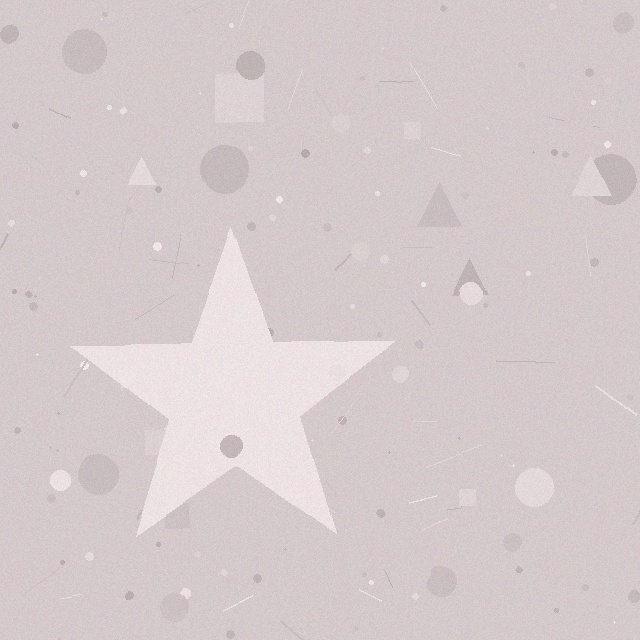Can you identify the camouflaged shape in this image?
The camouflaged shape is a star.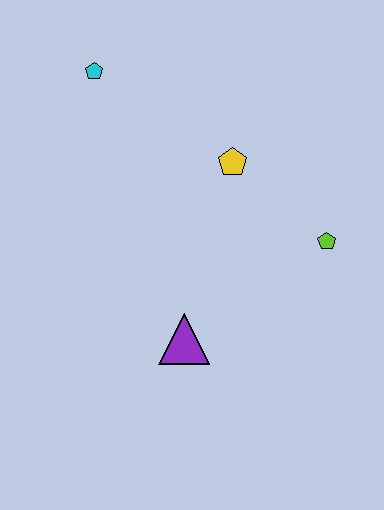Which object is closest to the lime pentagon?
The yellow pentagon is closest to the lime pentagon.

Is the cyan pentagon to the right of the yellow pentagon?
No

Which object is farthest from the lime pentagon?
The cyan pentagon is farthest from the lime pentagon.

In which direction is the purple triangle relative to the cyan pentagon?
The purple triangle is below the cyan pentagon.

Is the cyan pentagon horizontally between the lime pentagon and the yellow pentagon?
No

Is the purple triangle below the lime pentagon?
Yes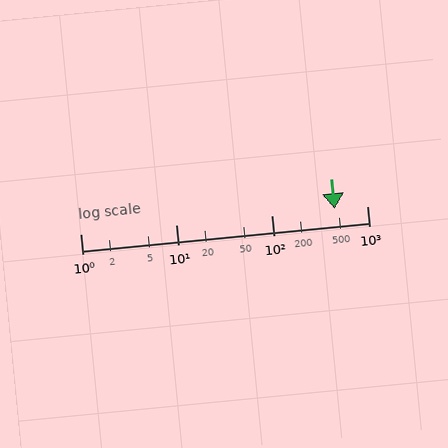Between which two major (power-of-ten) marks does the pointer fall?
The pointer is between 100 and 1000.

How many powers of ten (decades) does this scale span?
The scale spans 3 decades, from 1 to 1000.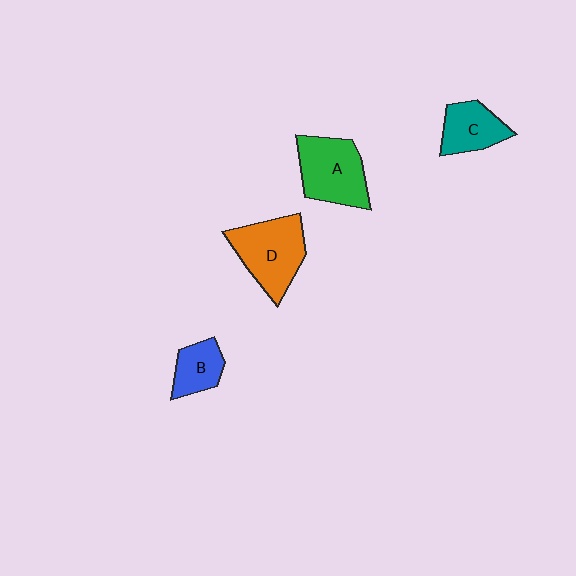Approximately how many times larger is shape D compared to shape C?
Approximately 1.6 times.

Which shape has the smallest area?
Shape B (blue).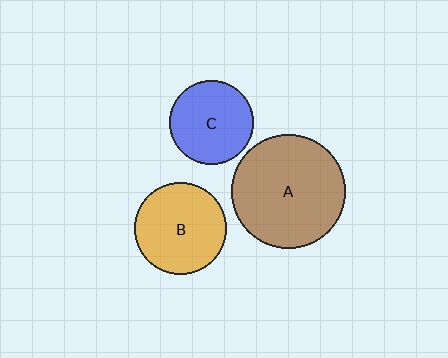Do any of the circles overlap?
No, none of the circles overlap.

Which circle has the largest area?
Circle A (brown).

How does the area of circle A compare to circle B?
Approximately 1.5 times.